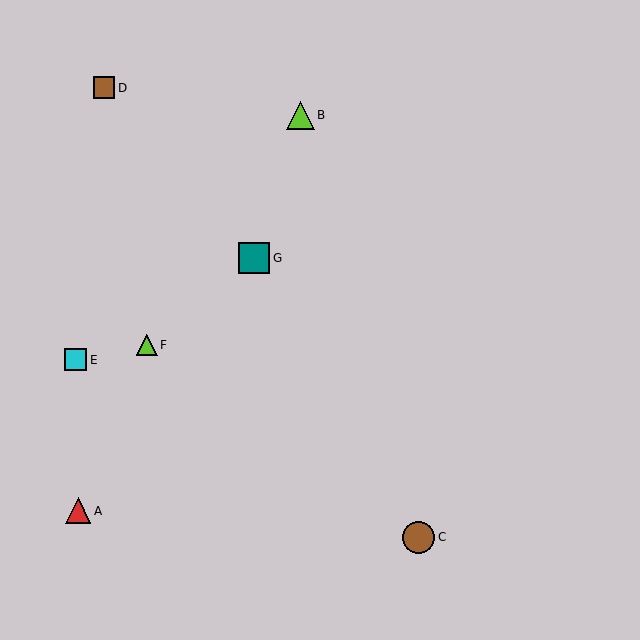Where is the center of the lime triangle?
The center of the lime triangle is at (300, 115).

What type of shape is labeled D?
Shape D is a brown square.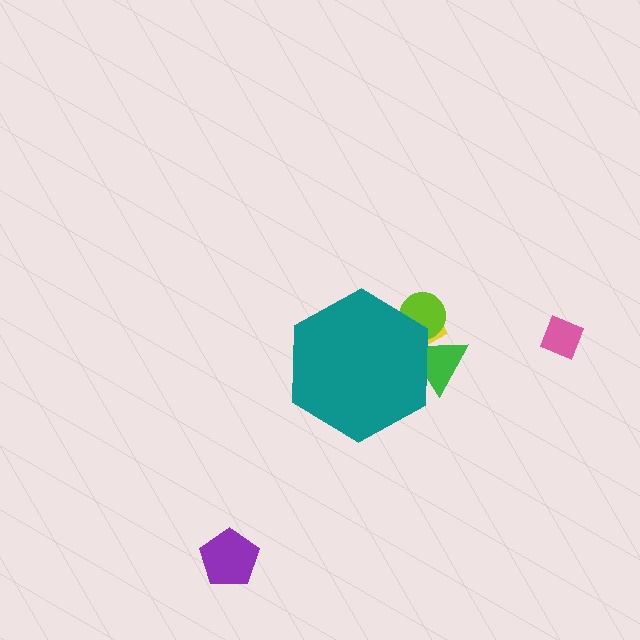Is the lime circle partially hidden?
Yes, the lime circle is partially hidden behind the teal hexagon.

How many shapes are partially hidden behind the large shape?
3 shapes are partially hidden.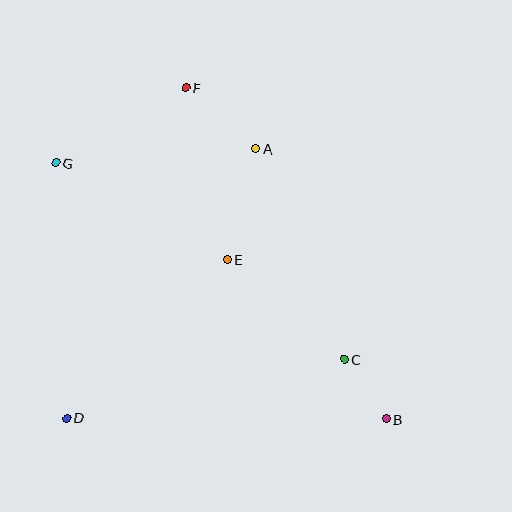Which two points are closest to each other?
Points B and C are closest to each other.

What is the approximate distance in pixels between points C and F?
The distance between C and F is approximately 314 pixels.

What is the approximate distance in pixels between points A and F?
The distance between A and F is approximately 93 pixels.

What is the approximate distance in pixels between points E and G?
The distance between E and G is approximately 197 pixels.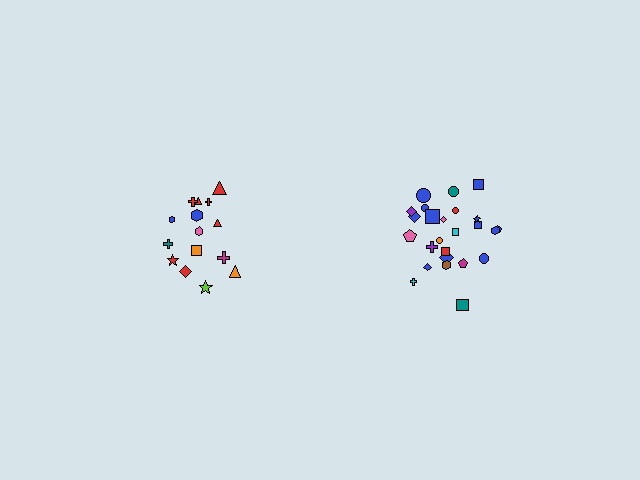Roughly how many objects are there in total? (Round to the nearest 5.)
Roughly 40 objects in total.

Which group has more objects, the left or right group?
The right group.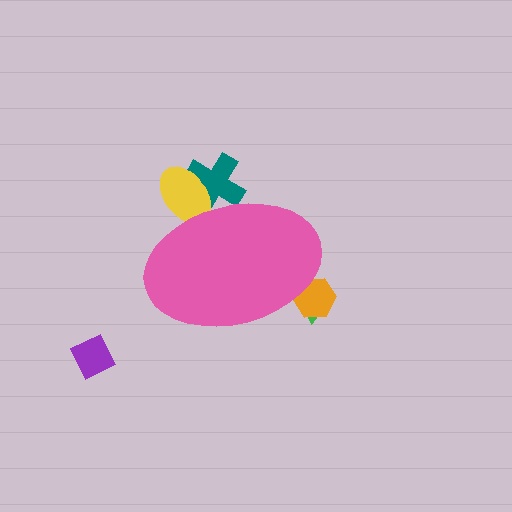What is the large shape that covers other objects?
A pink ellipse.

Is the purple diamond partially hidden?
No, the purple diamond is fully visible.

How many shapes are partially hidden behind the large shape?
4 shapes are partially hidden.